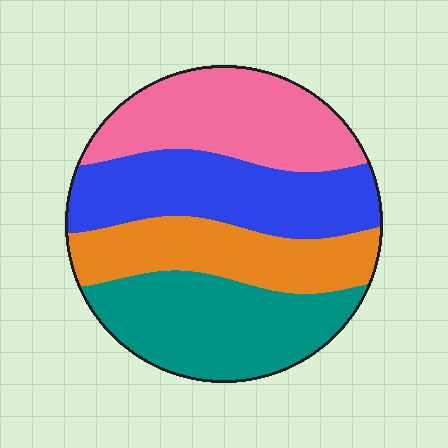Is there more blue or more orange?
Blue.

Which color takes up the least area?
Orange, at roughly 20%.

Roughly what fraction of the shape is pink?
Pink takes up about one quarter (1/4) of the shape.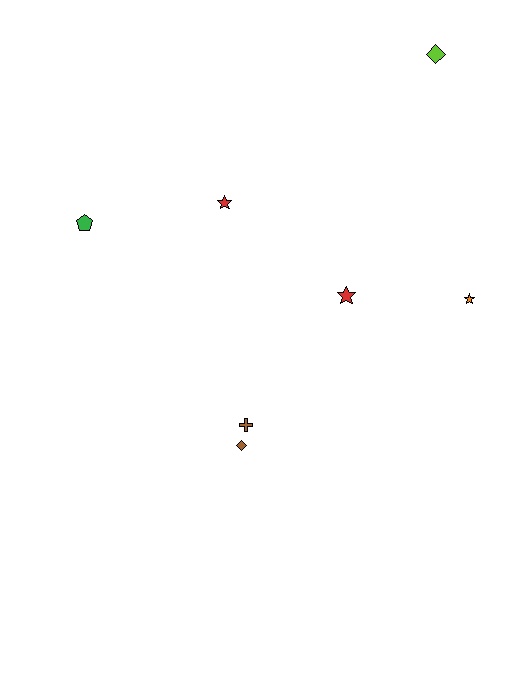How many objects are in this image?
There are 7 objects.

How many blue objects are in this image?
There are no blue objects.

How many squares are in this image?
There are no squares.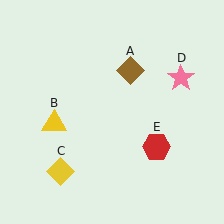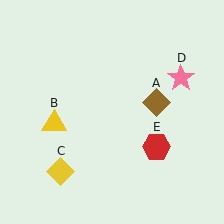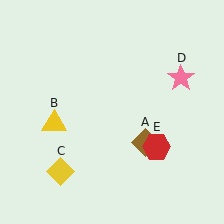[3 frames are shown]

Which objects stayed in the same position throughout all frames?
Yellow triangle (object B) and yellow diamond (object C) and pink star (object D) and red hexagon (object E) remained stationary.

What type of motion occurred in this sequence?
The brown diamond (object A) rotated clockwise around the center of the scene.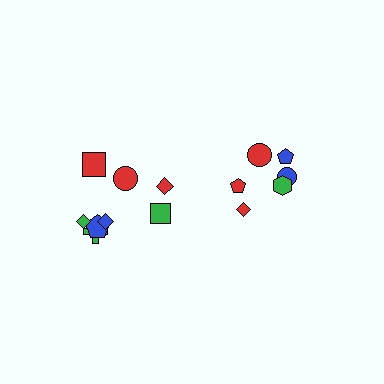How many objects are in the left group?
There are 8 objects.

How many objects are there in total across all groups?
There are 14 objects.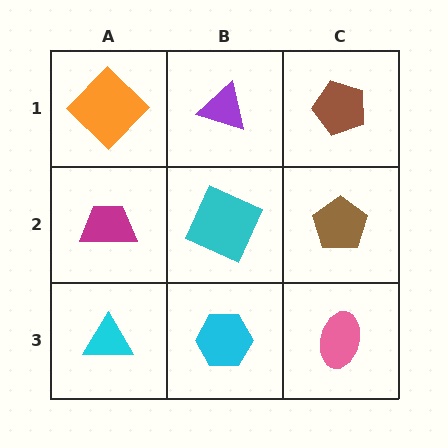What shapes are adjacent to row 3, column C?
A brown pentagon (row 2, column C), a cyan hexagon (row 3, column B).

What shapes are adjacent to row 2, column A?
An orange diamond (row 1, column A), a cyan triangle (row 3, column A), a cyan square (row 2, column B).